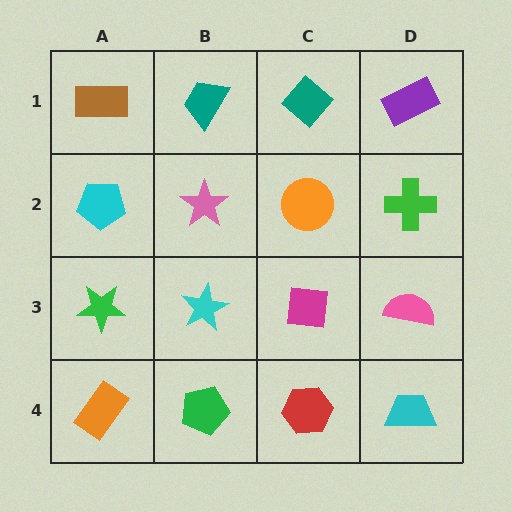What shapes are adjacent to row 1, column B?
A pink star (row 2, column B), a brown rectangle (row 1, column A), a teal diamond (row 1, column C).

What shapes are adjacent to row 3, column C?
An orange circle (row 2, column C), a red hexagon (row 4, column C), a cyan star (row 3, column B), a pink semicircle (row 3, column D).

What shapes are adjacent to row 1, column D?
A green cross (row 2, column D), a teal diamond (row 1, column C).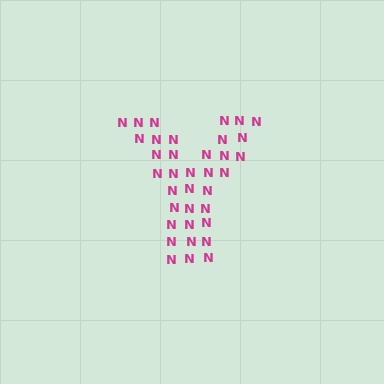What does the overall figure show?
The overall figure shows the letter Y.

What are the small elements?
The small elements are letter N's.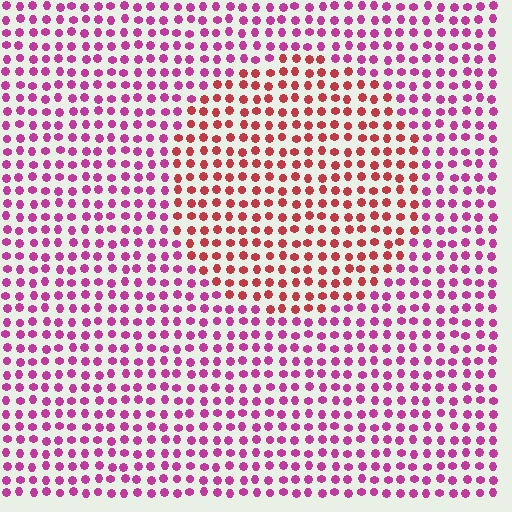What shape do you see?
I see a circle.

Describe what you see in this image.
The image is filled with small magenta elements in a uniform arrangement. A circle-shaped region is visible where the elements are tinted to a slightly different hue, forming a subtle color boundary.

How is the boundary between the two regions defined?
The boundary is defined purely by a slight shift in hue (about 38 degrees). Spacing, size, and orientation are identical on both sides.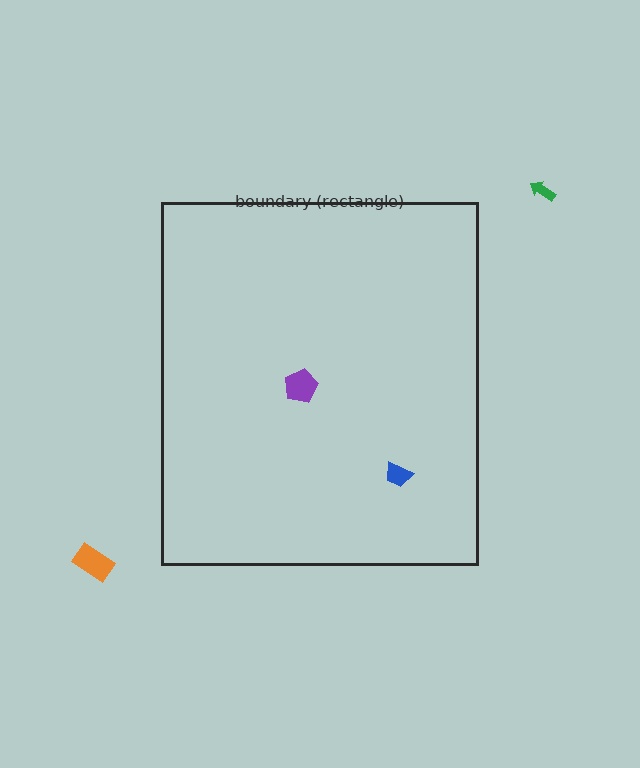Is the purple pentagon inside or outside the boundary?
Inside.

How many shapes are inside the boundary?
2 inside, 2 outside.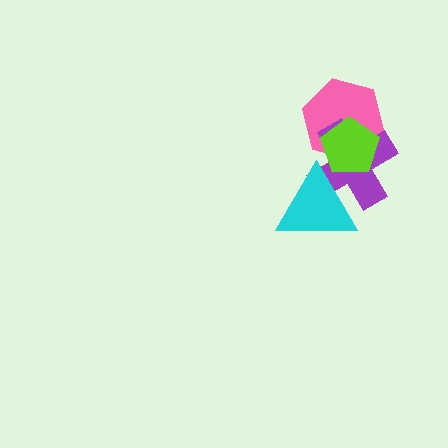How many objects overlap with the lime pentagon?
3 objects overlap with the lime pentagon.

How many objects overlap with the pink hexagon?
2 objects overlap with the pink hexagon.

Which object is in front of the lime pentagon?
The cyan triangle is in front of the lime pentagon.